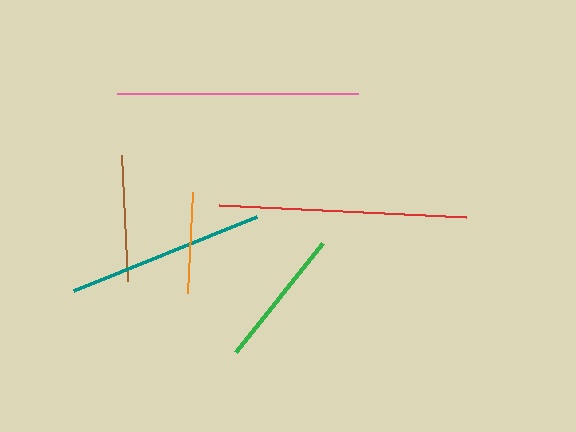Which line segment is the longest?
The red line is the longest at approximately 246 pixels.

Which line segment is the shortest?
The orange line is the shortest at approximately 101 pixels.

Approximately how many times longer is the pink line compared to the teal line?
The pink line is approximately 1.2 times the length of the teal line.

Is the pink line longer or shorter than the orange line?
The pink line is longer than the orange line.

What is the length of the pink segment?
The pink segment is approximately 241 pixels long.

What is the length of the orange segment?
The orange segment is approximately 101 pixels long.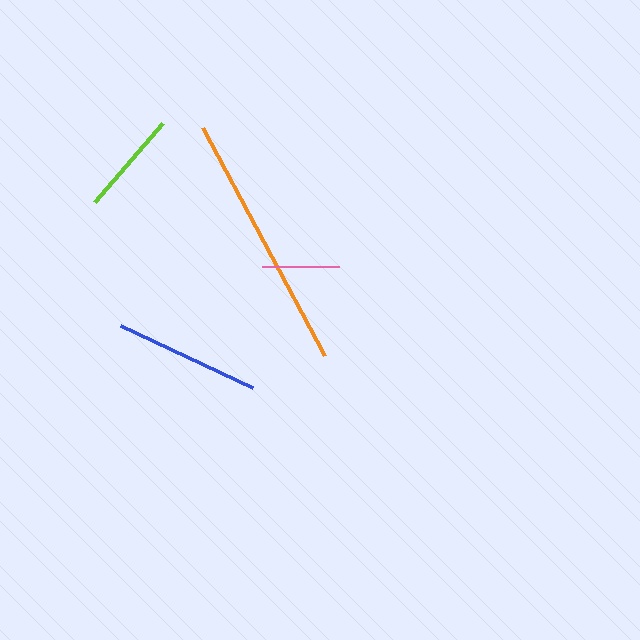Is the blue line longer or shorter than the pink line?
The blue line is longer than the pink line.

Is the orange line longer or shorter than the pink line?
The orange line is longer than the pink line.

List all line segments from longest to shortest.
From longest to shortest: orange, blue, lime, pink.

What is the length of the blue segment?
The blue segment is approximately 145 pixels long.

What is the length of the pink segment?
The pink segment is approximately 77 pixels long.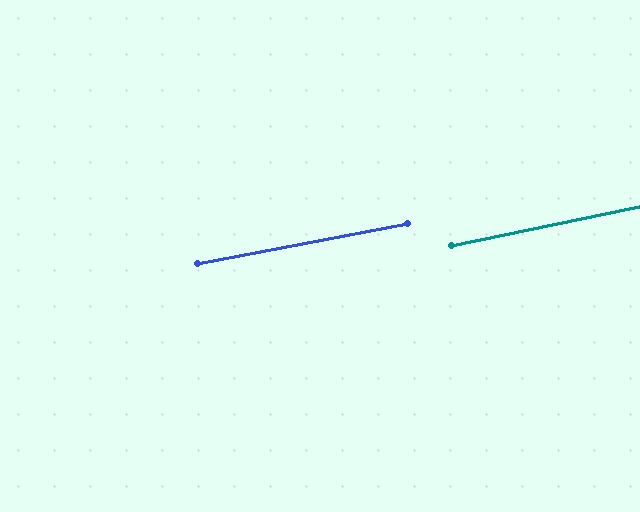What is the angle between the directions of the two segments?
Approximately 1 degree.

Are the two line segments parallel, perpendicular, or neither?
Parallel — their directions differ by only 0.9°.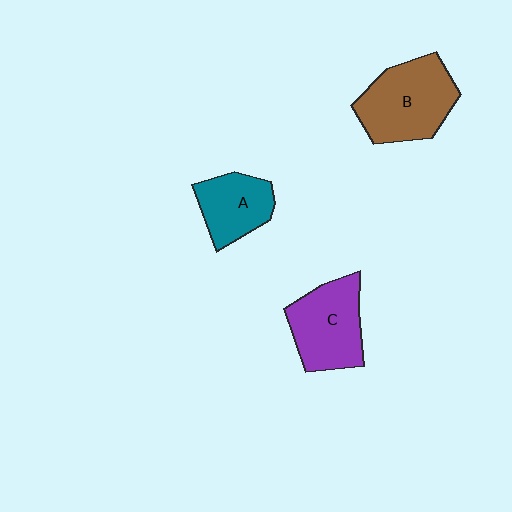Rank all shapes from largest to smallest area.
From largest to smallest: B (brown), C (purple), A (teal).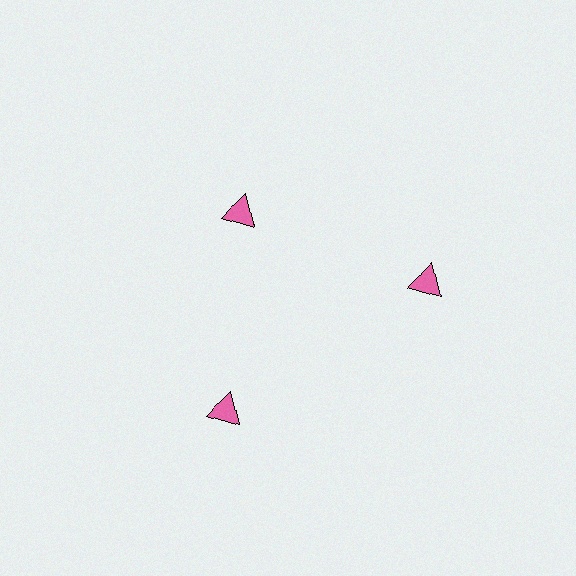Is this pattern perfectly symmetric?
No. The 3 pink triangles are arranged in a ring, but one element near the 11 o'clock position is pulled inward toward the center, breaking the 3-fold rotational symmetry.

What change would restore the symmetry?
The symmetry would be restored by moving it outward, back onto the ring so that all 3 triangles sit at equal angles and equal distance from the center.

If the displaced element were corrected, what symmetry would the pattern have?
It would have 3-fold rotational symmetry — the pattern would map onto itself every 120 degrees.